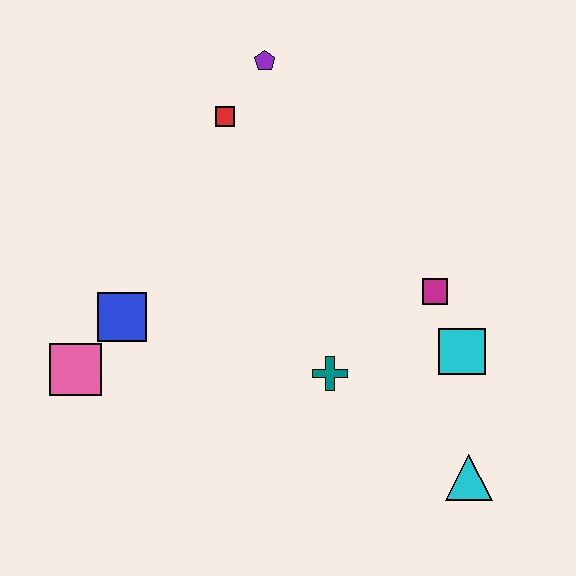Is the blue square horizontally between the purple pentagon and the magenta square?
No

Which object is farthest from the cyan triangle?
The purple pentagon is farthest from the cyan triangle.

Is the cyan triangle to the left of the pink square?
No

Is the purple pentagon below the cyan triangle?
No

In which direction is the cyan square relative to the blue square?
The cyan square is to the right of the blue square.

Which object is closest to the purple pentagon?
The red square is closest to the purple pentagon.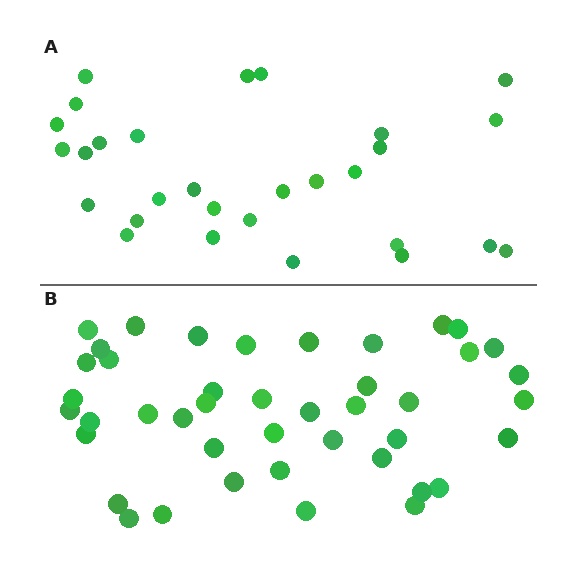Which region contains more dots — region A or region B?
Region B (the bottom region) has more dots.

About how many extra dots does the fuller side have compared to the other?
Region B has approximately 15 more dots than region A.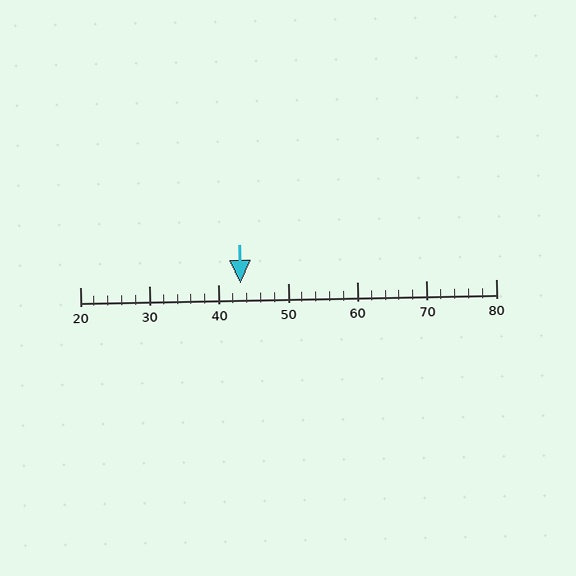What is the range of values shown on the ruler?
The ruler shows values from 20 to 80.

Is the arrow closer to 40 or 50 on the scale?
The arrow is closer to 40.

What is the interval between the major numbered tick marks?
The major tick marks are spaced 10 units apart.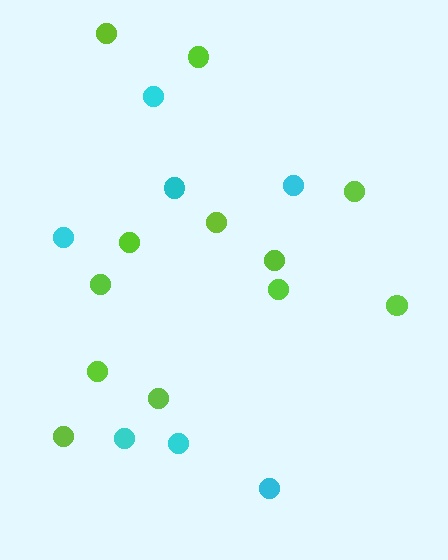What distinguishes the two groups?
There are 2 groups: one group of cyan circles (7) and one group of lime circles (12).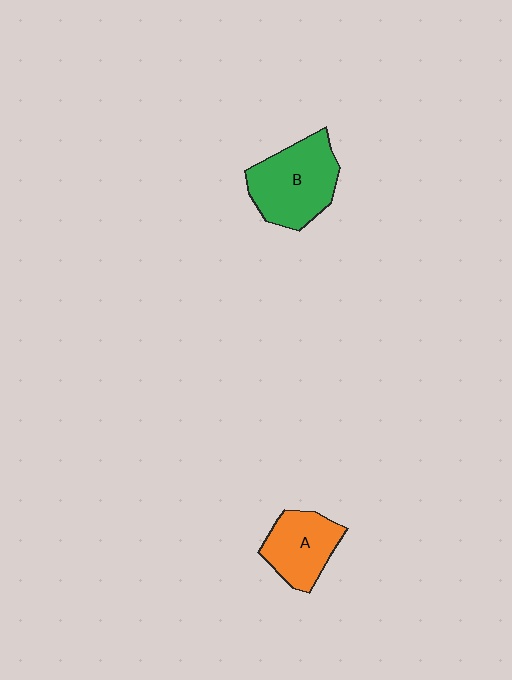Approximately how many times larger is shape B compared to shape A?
Approximately 1.4 times.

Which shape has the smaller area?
Shape A (orange).